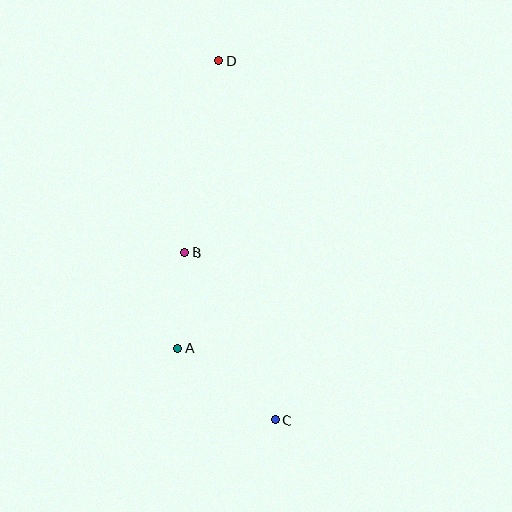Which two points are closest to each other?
Points A and B are closest to each other.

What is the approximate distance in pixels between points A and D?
The distance between A and D is approximately 291 pixels.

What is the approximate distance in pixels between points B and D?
The distance between B and D is approximately 195 pixels.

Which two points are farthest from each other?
Points C and D are farthest from each other.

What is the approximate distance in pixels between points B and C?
The distance between B and C is approximately 190 pixels.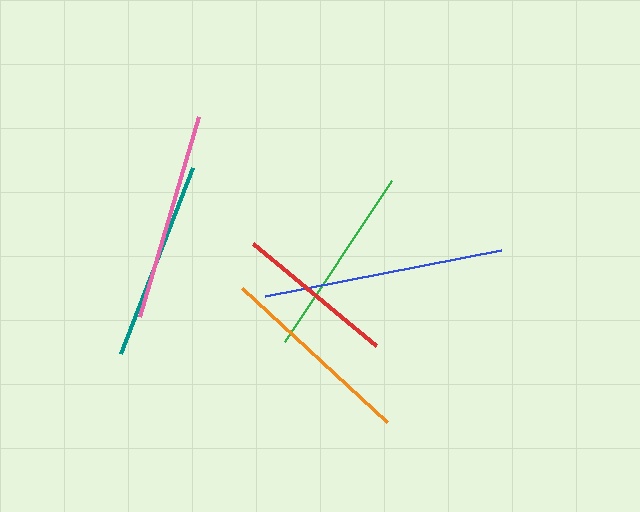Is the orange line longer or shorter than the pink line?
The pink line is longer than the orange line.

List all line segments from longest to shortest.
From longest to shortest: blue, pink, teal, orange, green, red.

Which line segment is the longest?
The blue line is the longest at approximately 240 pixels.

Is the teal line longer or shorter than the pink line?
The pink line is longer than the teal line.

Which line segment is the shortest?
The red line is the shortest at approximately 159 pixels.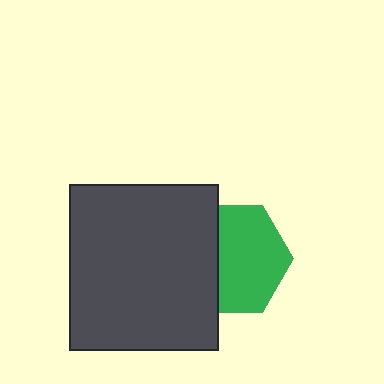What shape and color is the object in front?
The object in front is a dark gray rectangle.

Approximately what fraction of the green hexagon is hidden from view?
Roughly 37% of the green hexagon is hidden behind the dark gray rectangle.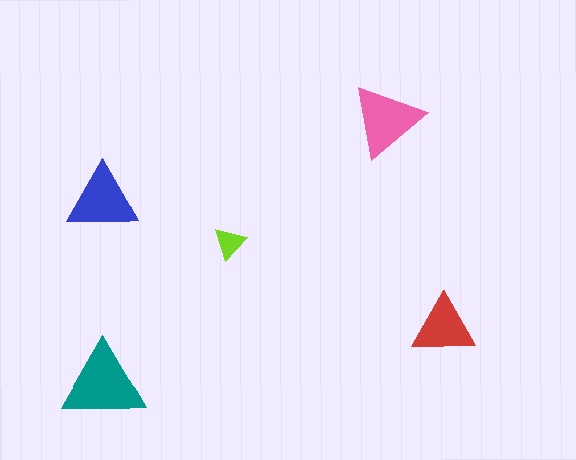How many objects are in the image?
There are 5 objects in the image.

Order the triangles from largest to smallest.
the teal one, the pink one, the blue one, the red one, the lime one.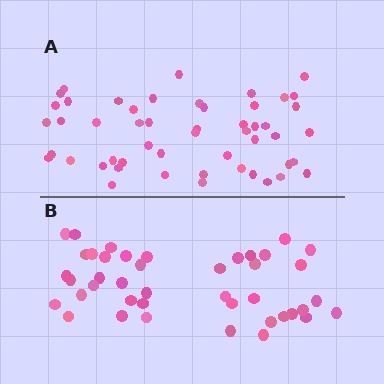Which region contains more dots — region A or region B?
Region A (the top region) has more dots.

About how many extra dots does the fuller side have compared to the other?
Region A has roughly 8 or so more dots than region B.